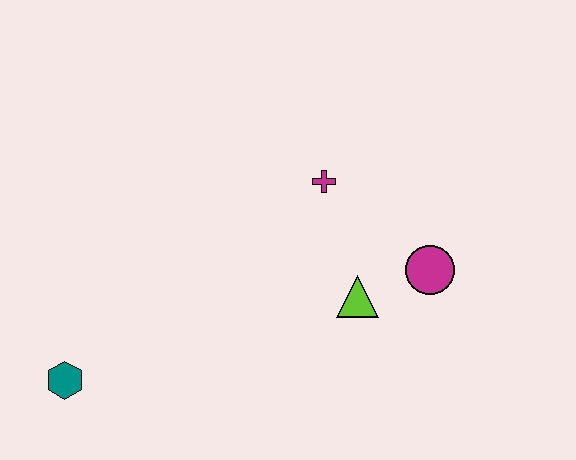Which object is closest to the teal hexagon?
The lime triangle is closest to the teal hexagon.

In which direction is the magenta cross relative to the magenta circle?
The magenta cross is to the left of the magenta circle.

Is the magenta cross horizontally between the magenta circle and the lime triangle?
No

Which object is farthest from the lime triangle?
The teal hexagon is farthest from the lime triangle.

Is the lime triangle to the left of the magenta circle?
Yes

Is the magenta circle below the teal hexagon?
No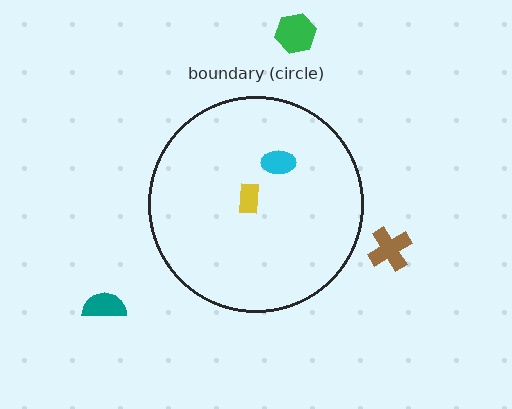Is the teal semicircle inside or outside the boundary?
Outside.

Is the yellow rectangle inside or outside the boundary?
Inside.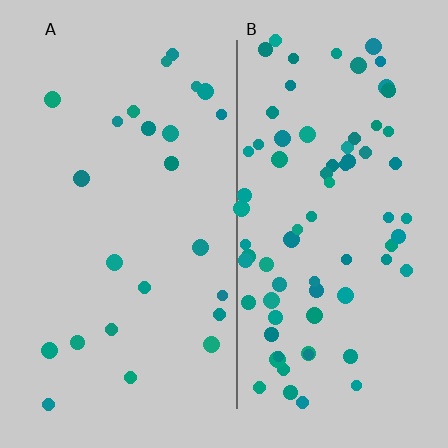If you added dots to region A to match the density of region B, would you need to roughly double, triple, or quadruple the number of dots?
Approximately triple.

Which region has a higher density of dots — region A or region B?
B (the right).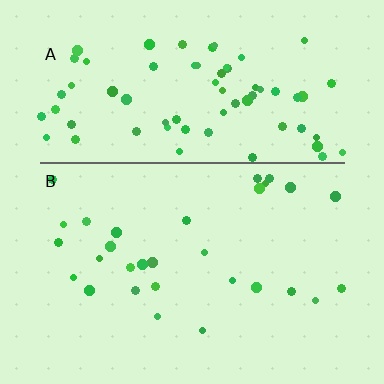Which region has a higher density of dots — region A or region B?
A (the top).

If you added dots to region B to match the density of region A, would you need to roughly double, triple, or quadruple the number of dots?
Approximately triple.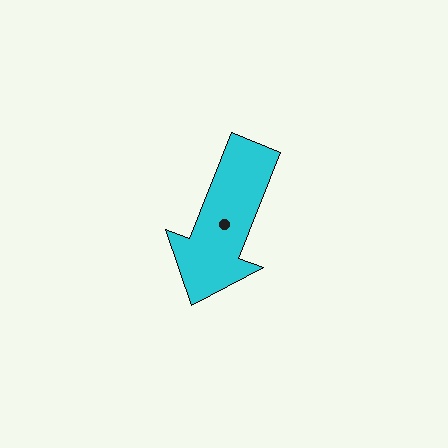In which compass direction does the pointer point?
South.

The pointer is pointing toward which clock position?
Roughly 7 o'clock.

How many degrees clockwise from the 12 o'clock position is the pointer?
Approximately 202 degrees.